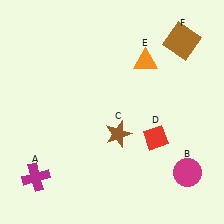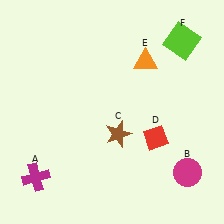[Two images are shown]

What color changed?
The square (F) changed from brown in Image 1 to lime in Image 2.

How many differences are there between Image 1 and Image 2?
There is 1 difference between the two images.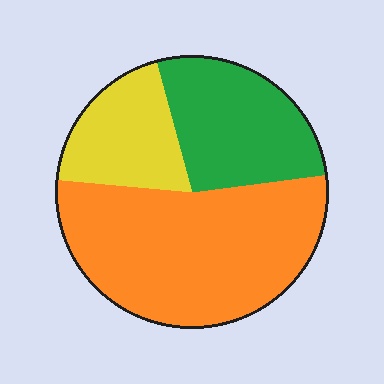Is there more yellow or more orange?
Orange.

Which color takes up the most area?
Orange, at roughly 55%.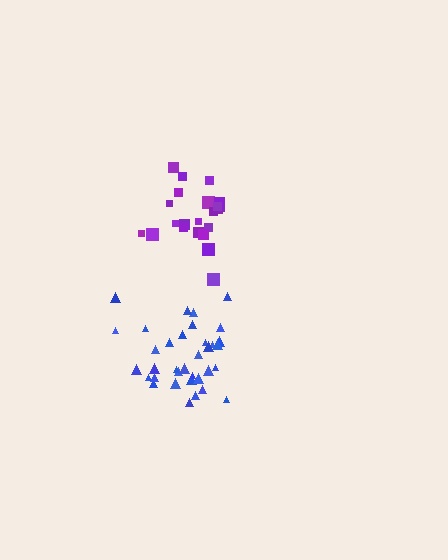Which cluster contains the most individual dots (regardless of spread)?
Blue (35).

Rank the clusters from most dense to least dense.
blue, purple.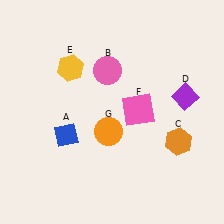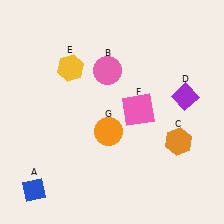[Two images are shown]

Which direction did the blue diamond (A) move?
The blue diamond (A) moved down.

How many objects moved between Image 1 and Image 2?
1 object moved between the two images.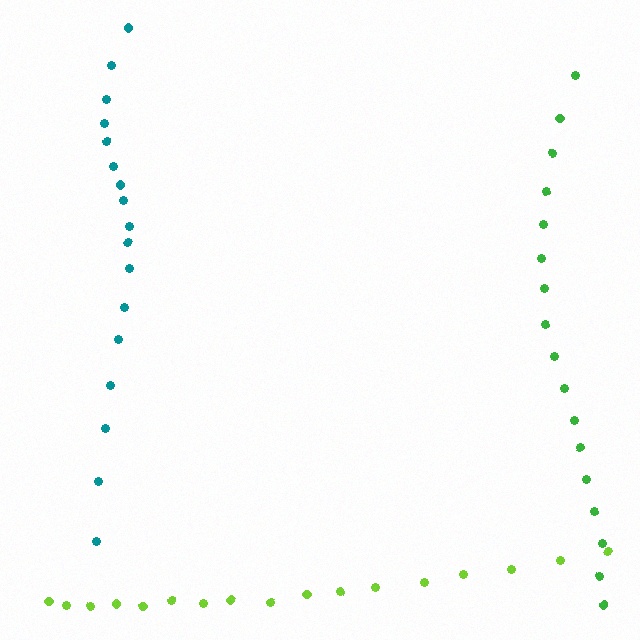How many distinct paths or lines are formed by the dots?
There are 3 distinct paths.